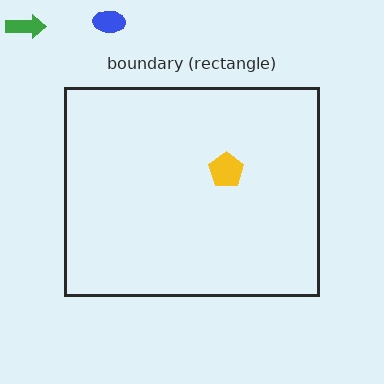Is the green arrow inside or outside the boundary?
Outside.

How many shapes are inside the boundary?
1 inside, 2 outside.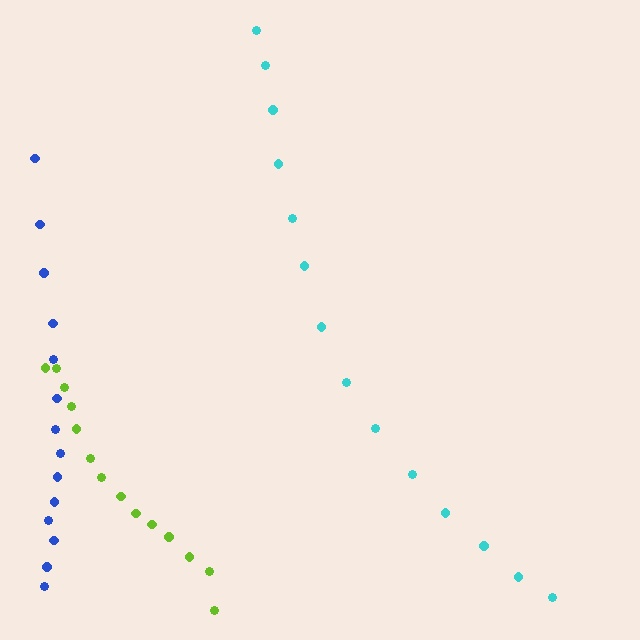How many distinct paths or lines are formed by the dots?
There are 3 distinct paths.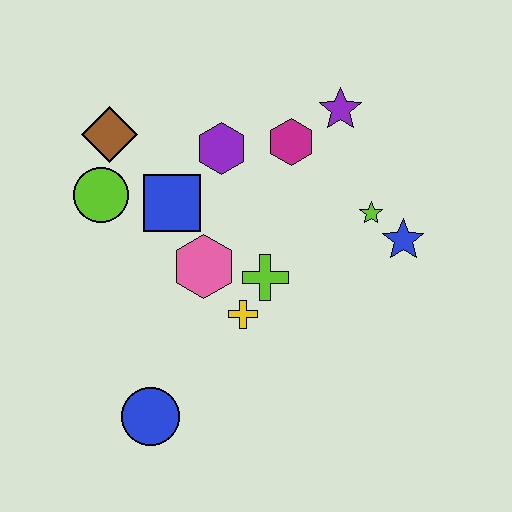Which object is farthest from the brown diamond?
The blue star is farthest from the brown diamond.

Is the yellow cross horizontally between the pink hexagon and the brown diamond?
No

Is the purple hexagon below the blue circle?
No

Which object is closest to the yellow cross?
The lime cross is closest to the yellow cross.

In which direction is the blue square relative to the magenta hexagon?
The blue square is to the left of the magenta hexagon.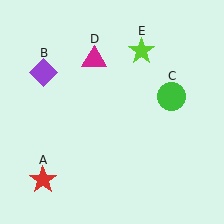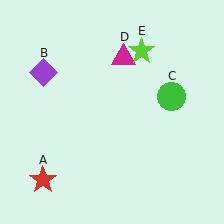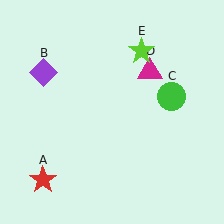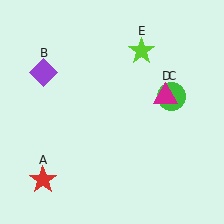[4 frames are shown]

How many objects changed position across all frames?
1 object changed position: magenta triangle (object D).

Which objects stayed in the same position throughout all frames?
Red star (object A) and purple diamond (object B) and green circle (object C) and lime star (object E) remained stationary.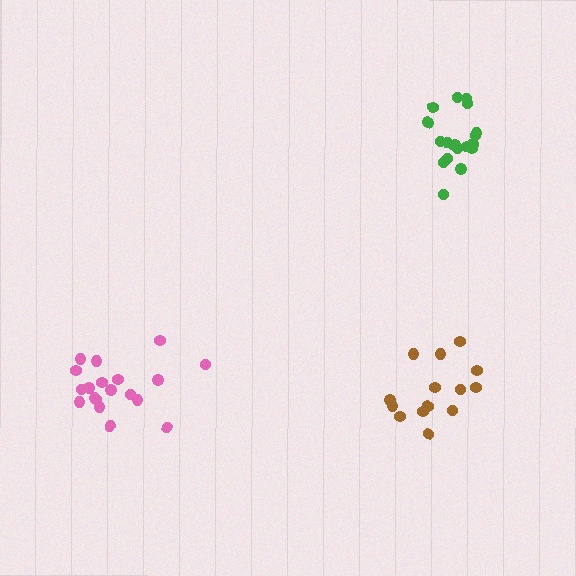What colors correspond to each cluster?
The clusters are colored: green, pink, brown.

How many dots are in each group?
Group 1: 18 dots, Group 2: 19 dots, Group 3: 14 dots (51 total).